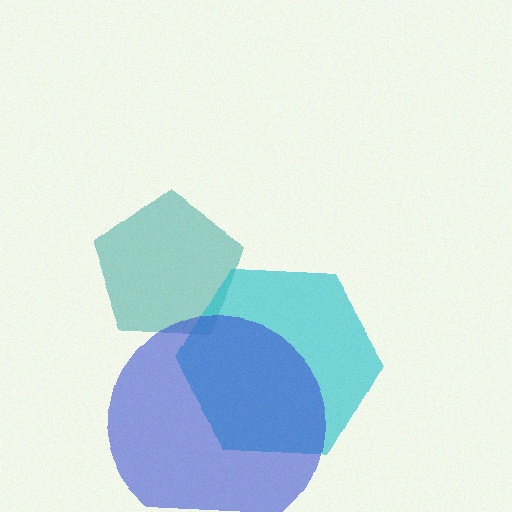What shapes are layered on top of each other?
The layered shapes are: a teal pentagon, a cyan hexagon, a blue circle.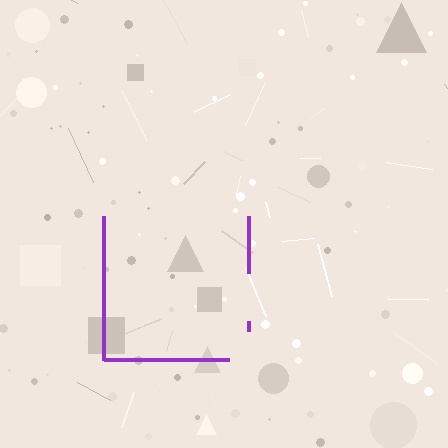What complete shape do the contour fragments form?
The contour fragments form a square.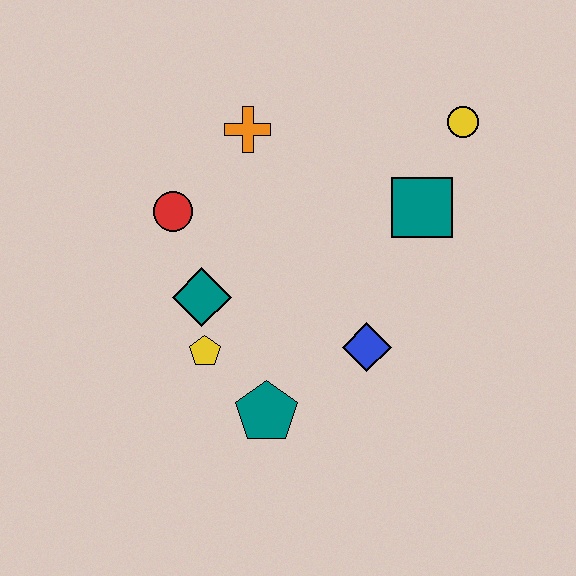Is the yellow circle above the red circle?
Yes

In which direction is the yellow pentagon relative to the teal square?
The yellow pentagon is to the left of the teal square.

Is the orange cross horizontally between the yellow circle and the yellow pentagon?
Yes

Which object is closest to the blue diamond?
The teal pentagon is closest to the blue diamond.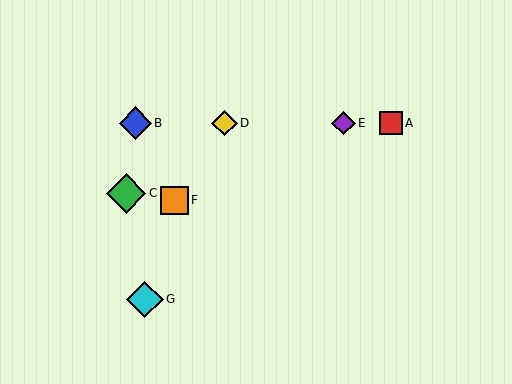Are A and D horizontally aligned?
Yes, both are at y≈123.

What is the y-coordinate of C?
Object C is at y≈194.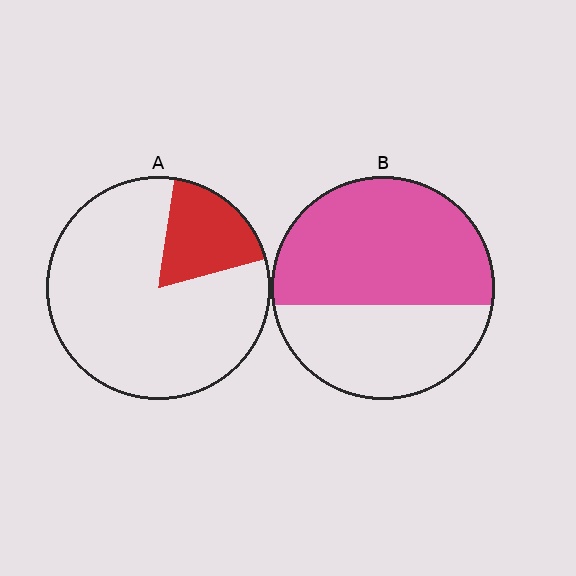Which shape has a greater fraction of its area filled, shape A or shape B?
Shape B.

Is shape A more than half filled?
No.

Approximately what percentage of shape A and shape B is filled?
A is approximately 20% and B is approximately 60%.